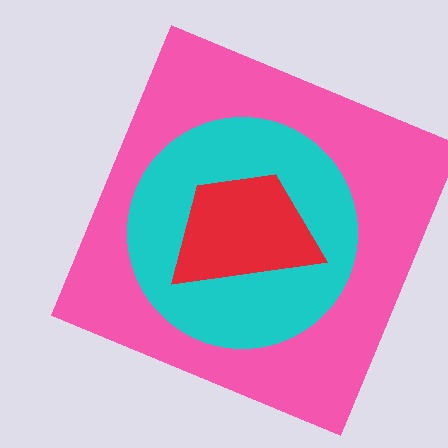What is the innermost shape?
The red trapezoid.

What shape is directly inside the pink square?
The cyan circle.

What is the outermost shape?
The pink square.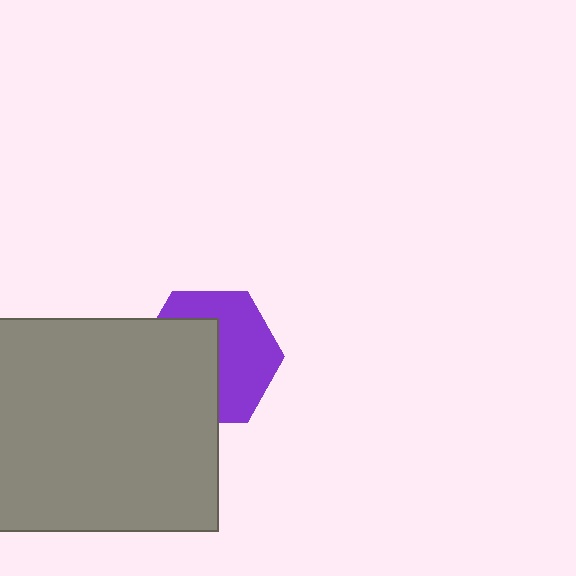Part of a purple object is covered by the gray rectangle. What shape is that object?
It is a hexagon.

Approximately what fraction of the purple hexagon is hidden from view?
Roughly 49% of the purple hexagon is hidden behind the gray rectangle.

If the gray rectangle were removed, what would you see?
You would see the complete purple hexagon.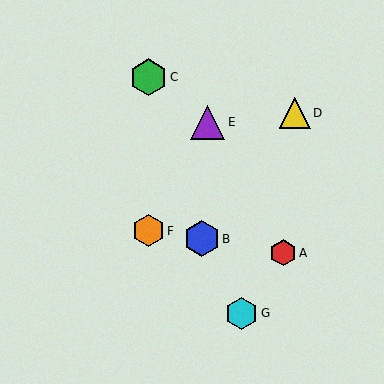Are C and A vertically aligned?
No, C is at x≈148 and A is at x≈283.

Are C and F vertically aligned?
Yes, both are at x≈148.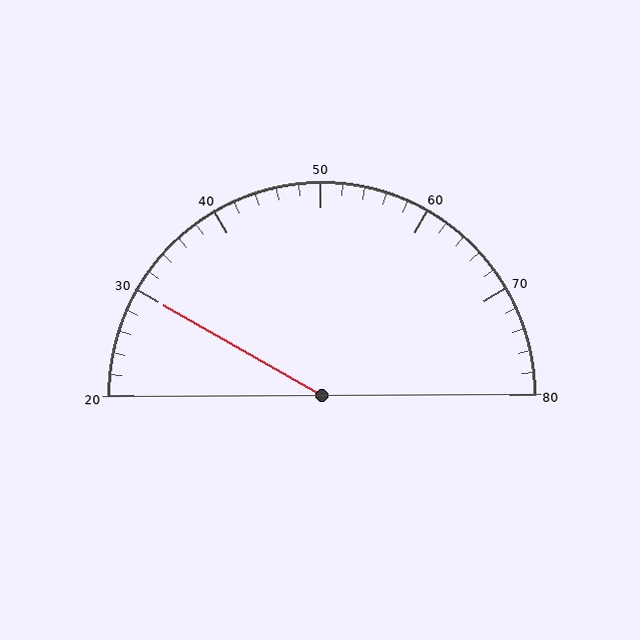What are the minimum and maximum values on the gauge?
The gauge ranges from 20 to 80.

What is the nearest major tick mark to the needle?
The nearest major tick mark is 30.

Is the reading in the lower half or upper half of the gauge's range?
The reading is in the lower half of the range (20 to 80).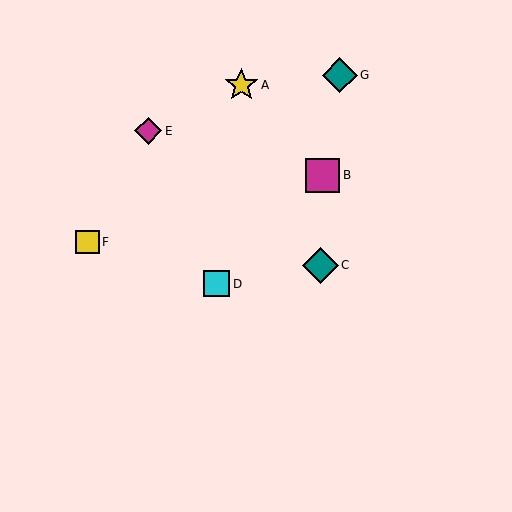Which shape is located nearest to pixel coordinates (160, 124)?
The magenta diamond (labeled E) at (148, 131) is nearest to that location.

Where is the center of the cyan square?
The center of the cyan square is at (217, 284).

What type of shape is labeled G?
Shape G is a teal diamond.